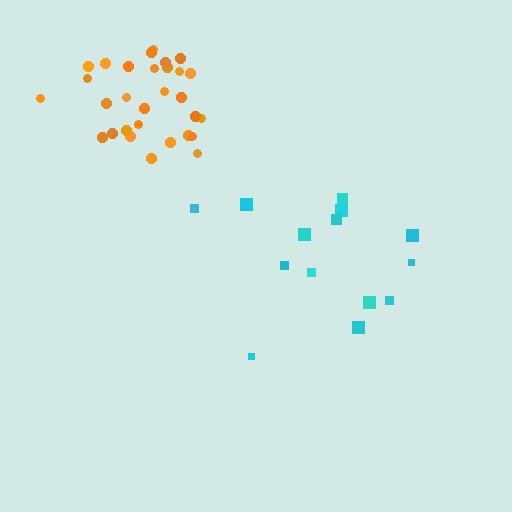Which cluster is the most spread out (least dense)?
Cyan.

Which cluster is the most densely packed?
Orange.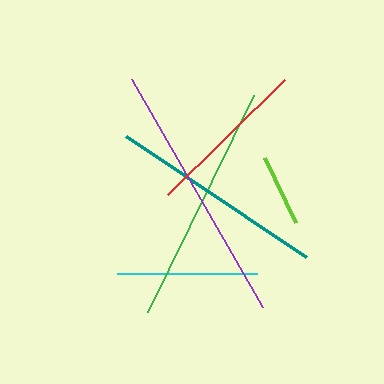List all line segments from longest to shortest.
From longest to shortest: purple, green, teal, red, cyan, lime.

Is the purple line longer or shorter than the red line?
The purple line is longer than the red line.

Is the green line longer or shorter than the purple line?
The purple line is longer than the green line.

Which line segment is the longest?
The purple line is the longest at approximately 263 pixels.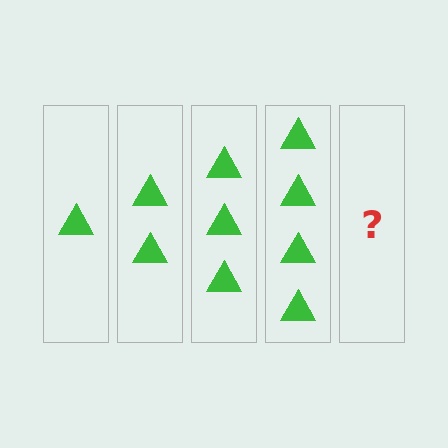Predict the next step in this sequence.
The next step is 5 triangles.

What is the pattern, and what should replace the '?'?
The pattern is that each step adds one more triangle. The '?' should be 5 triangles.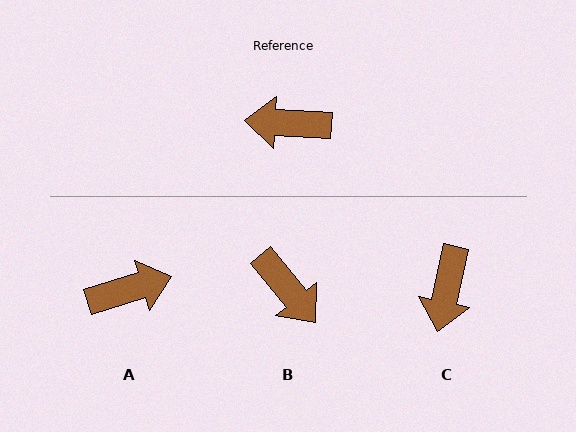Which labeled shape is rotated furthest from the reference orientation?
A, about 160 degrees away.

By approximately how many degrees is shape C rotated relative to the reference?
Approximately 81 degrees counter-clockwise.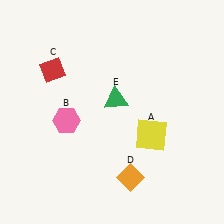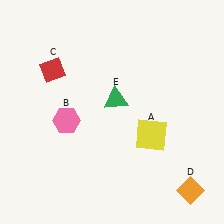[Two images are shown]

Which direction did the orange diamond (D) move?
The orange diamond (D) moved right.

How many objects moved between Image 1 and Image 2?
1 object moved between the two images.